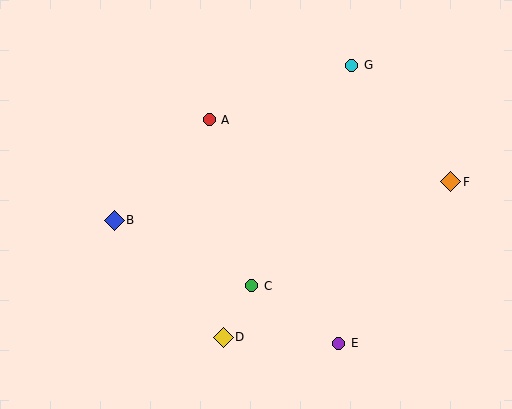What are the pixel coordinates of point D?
Point D is at (223, 337).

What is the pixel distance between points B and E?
The distance between B and E is 256 pixels.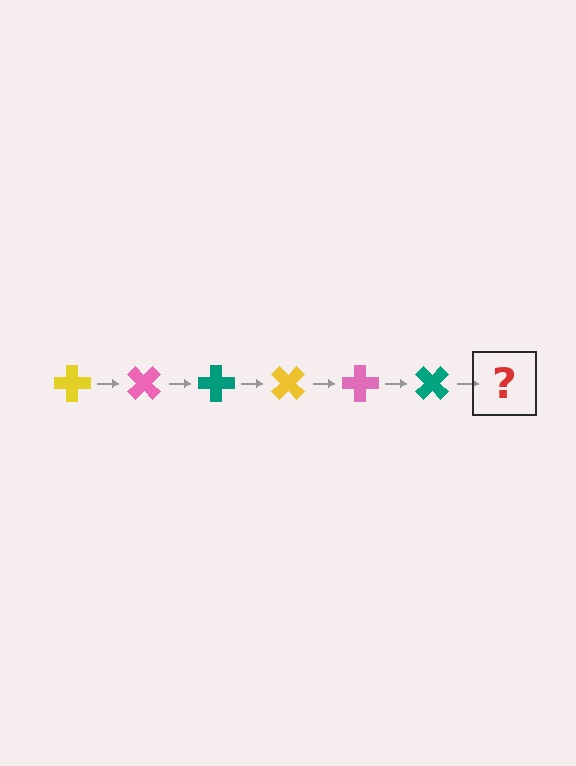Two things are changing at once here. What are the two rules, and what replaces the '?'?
The two rules are that it rotates 45 degrees each step and the color cycles through yellow, pink, and teal. The '?' should be a yellow cross, rotated 270 degrees from the start.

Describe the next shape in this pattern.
It should be a yellow cross, rotated 270 degrees from the start.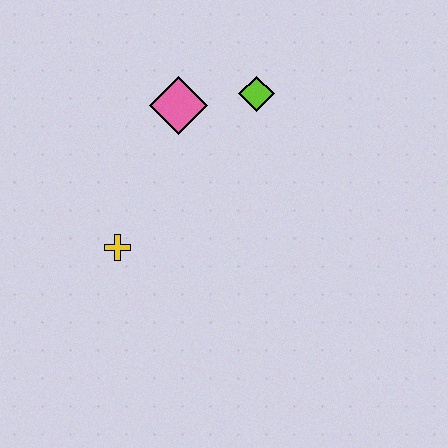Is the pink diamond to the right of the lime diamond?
No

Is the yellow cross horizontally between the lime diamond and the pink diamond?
No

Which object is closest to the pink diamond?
The lime diamond is closest to the pink diamond.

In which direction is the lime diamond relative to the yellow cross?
The lime diamond is above the yellow cross.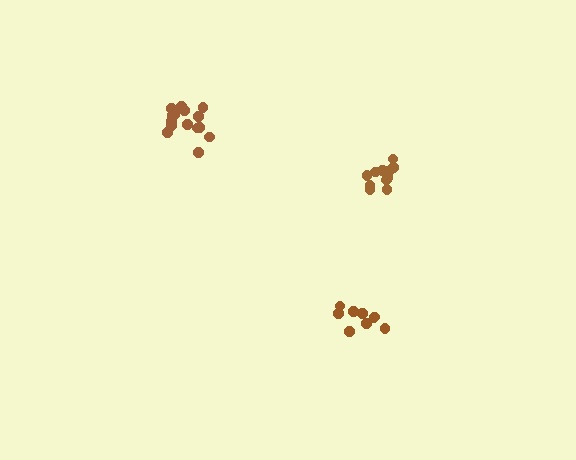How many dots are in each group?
Group 1: 15 dots, Group 2: 11 dots, Group 3: 10 dots (36 total).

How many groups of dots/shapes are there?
There are 3 groups.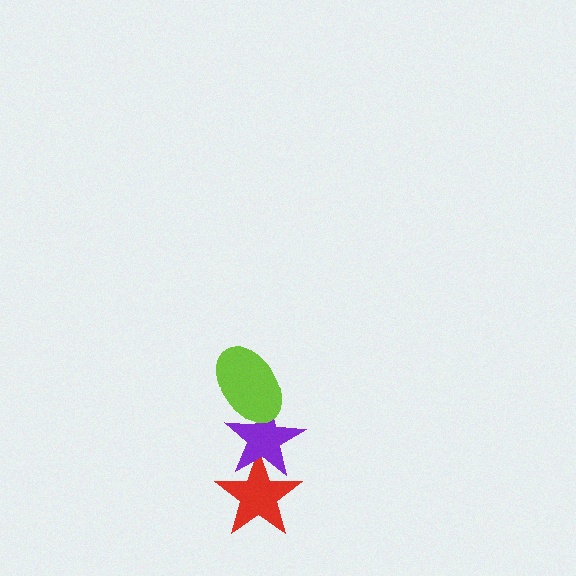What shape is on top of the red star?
The purple star is on top of the red star.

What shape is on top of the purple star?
The lime ellipse is on top of the purple star.